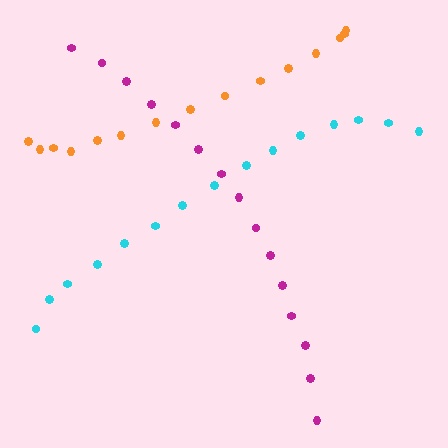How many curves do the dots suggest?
There are 3 distinct paths.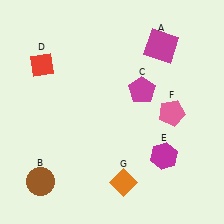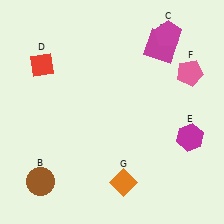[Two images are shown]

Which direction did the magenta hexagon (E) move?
The magenta hexagon (E) moved right.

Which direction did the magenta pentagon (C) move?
The magenta pentagon (C) moved up.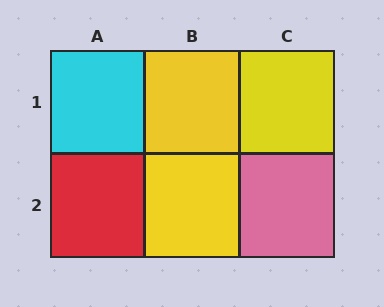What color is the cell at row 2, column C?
Pink.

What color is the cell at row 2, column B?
Yellow.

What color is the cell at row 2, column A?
Red.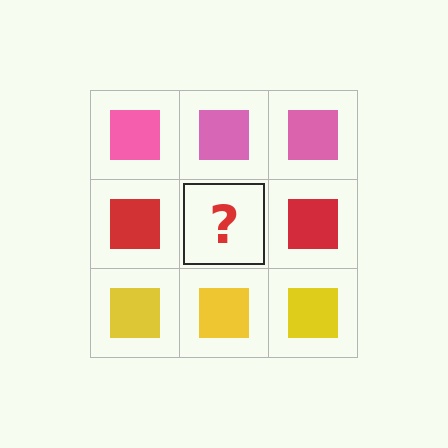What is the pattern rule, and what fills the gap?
The rule is that each row has a consistent color. The gap should be filled with a red square.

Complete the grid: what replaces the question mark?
The question mark should be replaced with a red square.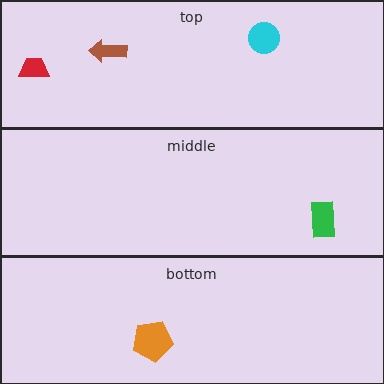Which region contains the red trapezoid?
The top region.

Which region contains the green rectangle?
The middle region.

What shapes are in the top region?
The red trapezoid, the cyan circle, the brown arrow.